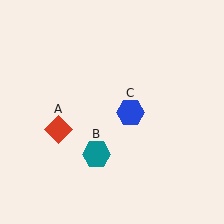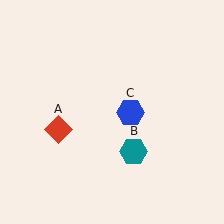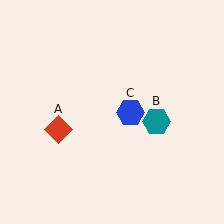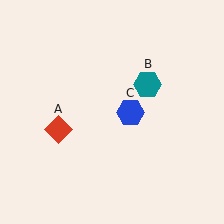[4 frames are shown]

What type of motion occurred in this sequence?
The teal hexagon (object B) rotated counterclockwise around the center of the scene.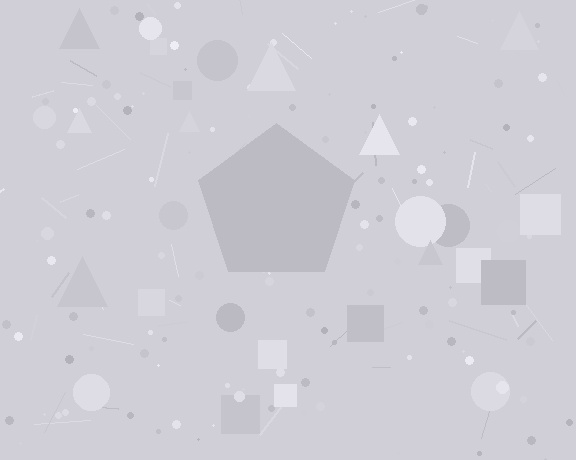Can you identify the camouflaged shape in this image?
The camouflaged shape is a pentagon.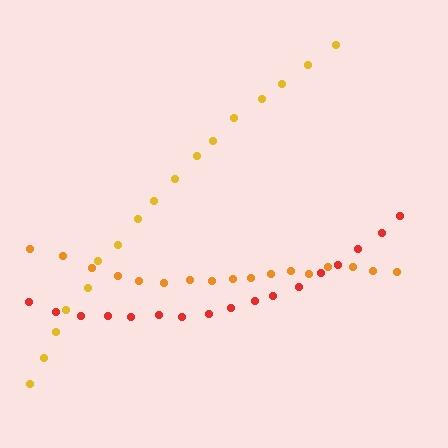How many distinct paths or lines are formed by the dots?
There are 3 distinct paths.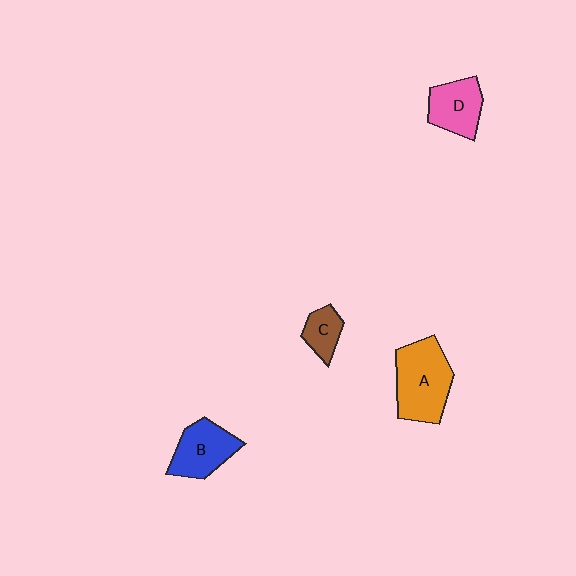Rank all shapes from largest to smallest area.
From largest to smallest: A (orange), B (blue), D (pink), C (brown).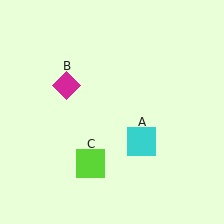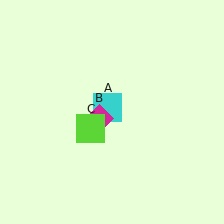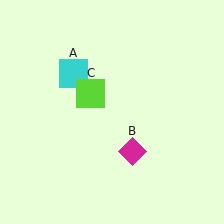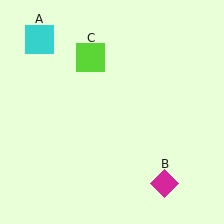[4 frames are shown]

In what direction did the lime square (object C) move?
The lime square (object C) moved up.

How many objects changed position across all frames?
3 objects changed position: cyan square (object A), magenta diamond (object B), lime square (object C).